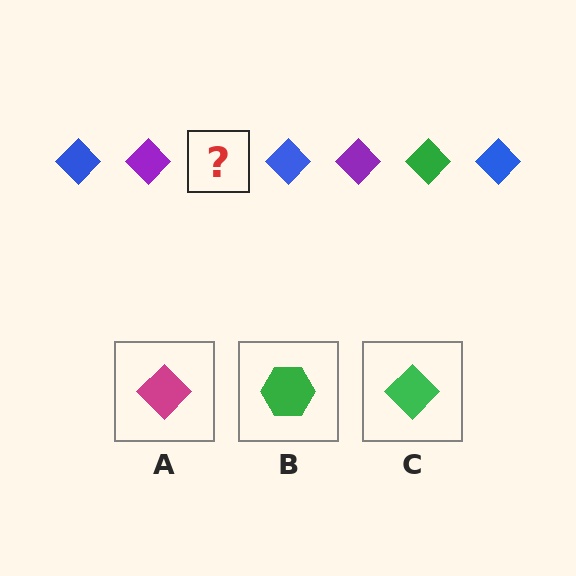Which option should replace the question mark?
Option C.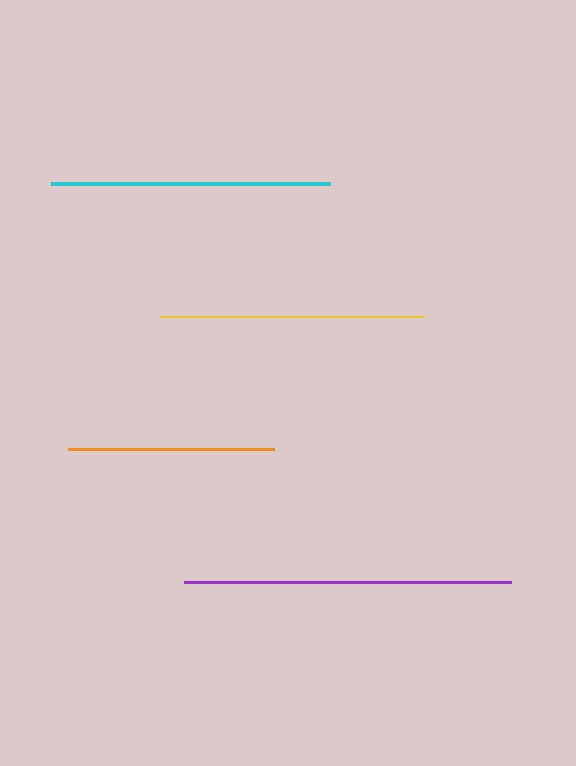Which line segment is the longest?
The purple line is the longest at approximately 327 pixels.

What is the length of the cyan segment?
The cyan segment is approximately 279 pixels long.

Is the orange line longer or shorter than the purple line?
The purple line is longer than the orange line.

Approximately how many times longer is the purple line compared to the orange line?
The purple line is approximately 1.6 times the length of the orange line.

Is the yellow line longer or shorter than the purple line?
The purple line is longer than the yellow line.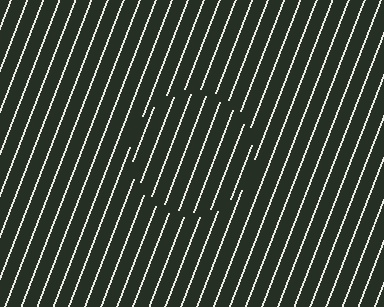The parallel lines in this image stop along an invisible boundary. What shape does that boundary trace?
An illusory circle. The interior of the shape contains the same grating, shifted by half a period — the contour is defined by the phase discontinuity where line-ends from the inner and outer gratings abut.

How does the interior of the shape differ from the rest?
The interior of the shape contains the same grating, shifted by half a period — the contour is defined by the phase discontinuity where line-ends from the inner and outer gratings abut.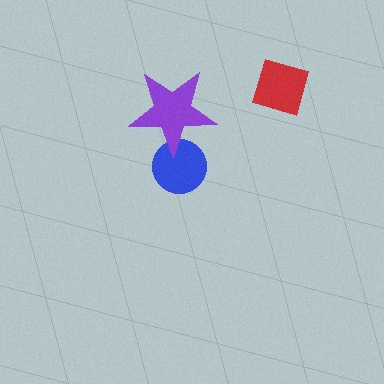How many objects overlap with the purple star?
1 object overlaps with the purple star.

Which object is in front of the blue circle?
The purple star is in front of the blue circle.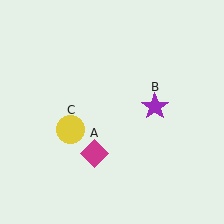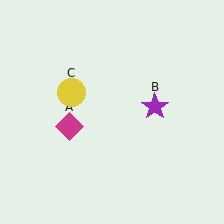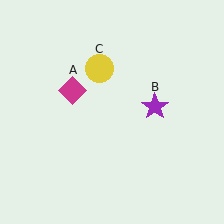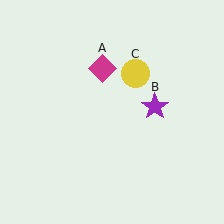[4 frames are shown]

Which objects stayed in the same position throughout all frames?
Purple star (object B) remained stationary.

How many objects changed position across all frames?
2 objects changed position: magenta diamond (object A), yellow circle (object C).